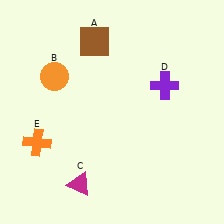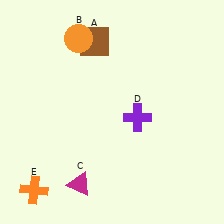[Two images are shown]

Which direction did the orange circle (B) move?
The orange circle (B) moved up.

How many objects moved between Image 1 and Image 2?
3 objects moved between the two images.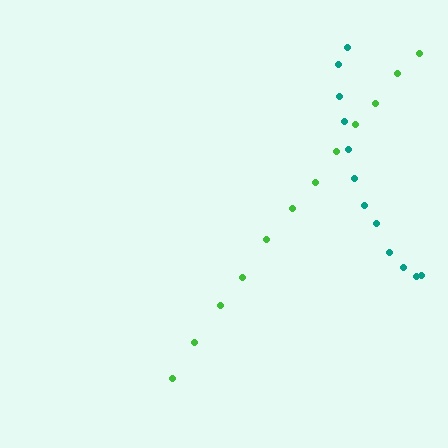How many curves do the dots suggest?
There are 2 distinct paths.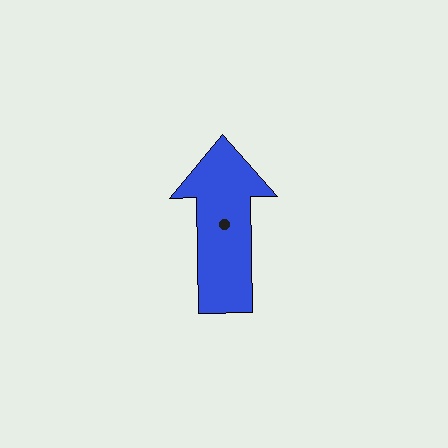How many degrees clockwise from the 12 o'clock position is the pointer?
Approximately 359 degrees.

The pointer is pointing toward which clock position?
Roughly 12 o'clock.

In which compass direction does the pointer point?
North.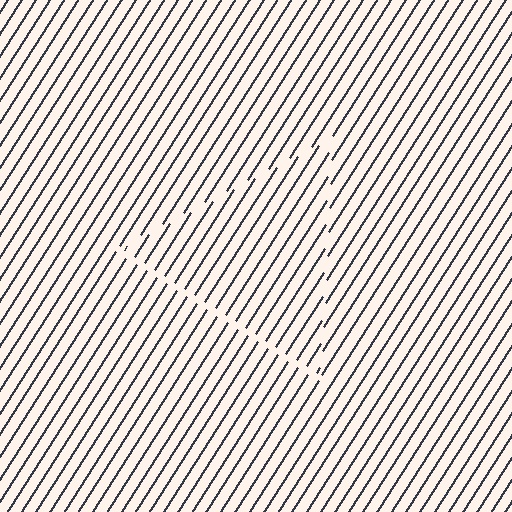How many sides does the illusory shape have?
3 sides — the line-ends trace a triangle.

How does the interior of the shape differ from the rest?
The interior of the shape contains the same grating, shifted by half a period — the contour is defined by the phase discontinuity where line-ends from the inner and outer gratings abut.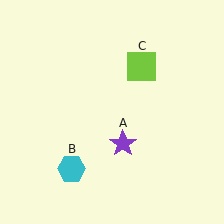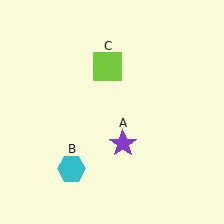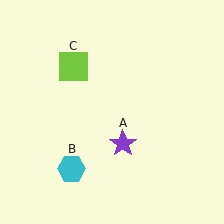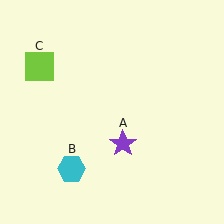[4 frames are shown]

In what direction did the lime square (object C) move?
The lime square (object C) moved left.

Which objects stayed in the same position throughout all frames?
Purple star (object A) and cyan hexagon (object B) remained stationary.